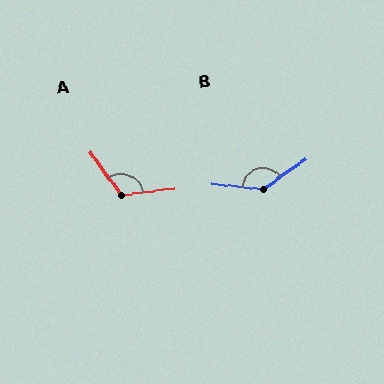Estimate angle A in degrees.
Approximately 119 degrees.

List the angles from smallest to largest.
A (119°), B (139°).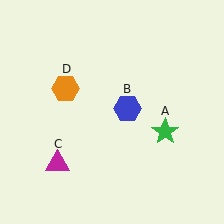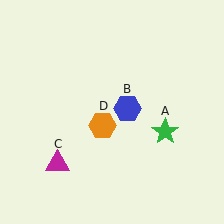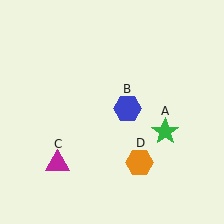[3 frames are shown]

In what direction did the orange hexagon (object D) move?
The orange hexagon (object D) moved down and to the right.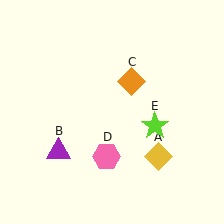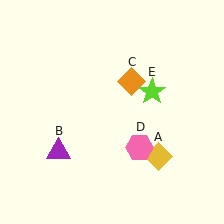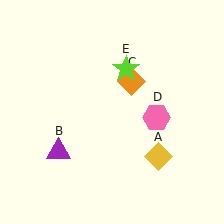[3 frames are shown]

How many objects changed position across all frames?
2 objects changed position: pink hexagon (object D), lime star (object E).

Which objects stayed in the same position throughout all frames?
Yellow diamond (object A) and purple triangle (object B) and orange diamond (object C) remained stationary.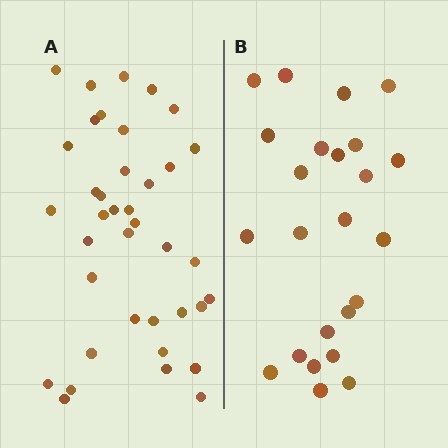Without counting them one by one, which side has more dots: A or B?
Region A (the left region) has more dots.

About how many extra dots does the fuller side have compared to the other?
Region A has approximately 15 more dots than region B.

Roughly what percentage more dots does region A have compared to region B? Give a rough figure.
About 60% more.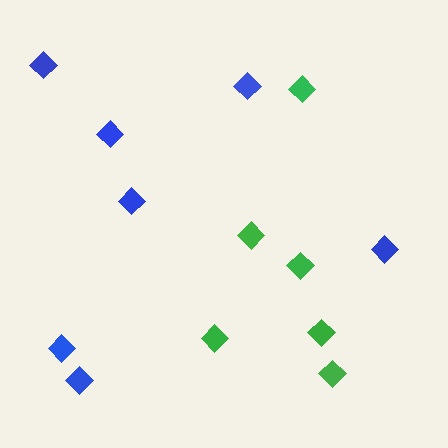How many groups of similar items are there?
There are 2 groups: one group of blue diamonds (7) and one group of green diamonds (6).